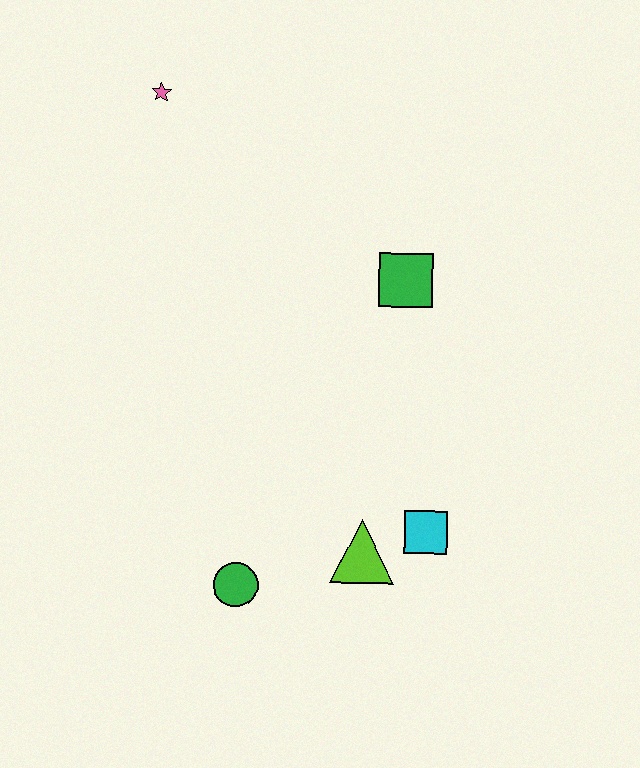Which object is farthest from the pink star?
The cyan square is farthest from the pink star.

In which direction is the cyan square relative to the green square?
The cyan square is below the green square.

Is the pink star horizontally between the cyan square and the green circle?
No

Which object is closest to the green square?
The cyan square is closest to the green square.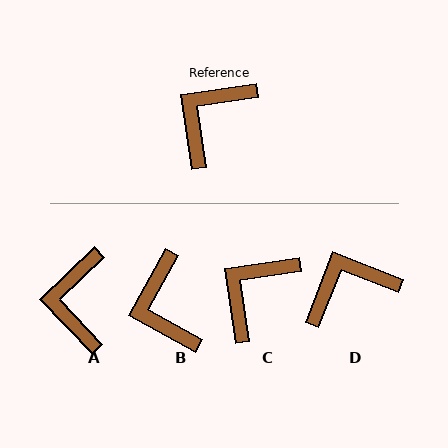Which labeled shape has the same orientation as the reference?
C.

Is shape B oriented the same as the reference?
No, it is off by about 52 degrees.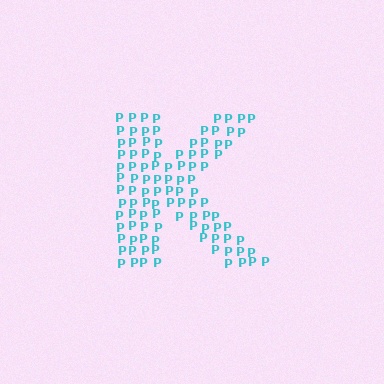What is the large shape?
The large shape is the letter K.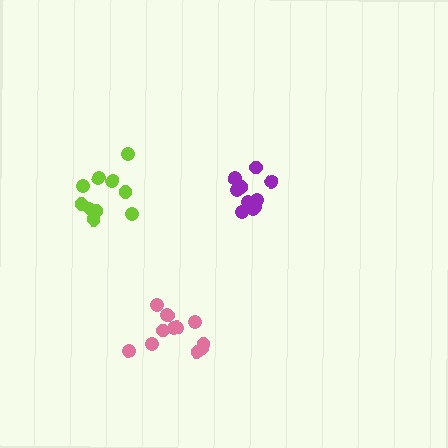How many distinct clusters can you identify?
There are 3 distinct clusters.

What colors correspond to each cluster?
The clusters are colored: purple, lime, pink.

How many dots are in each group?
Group 1: 10 dots, Group 2: 10 dots, Group 3: 12 dots (32 total).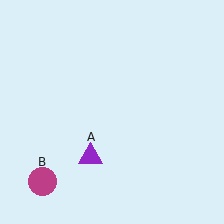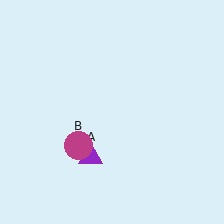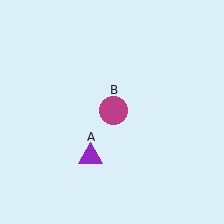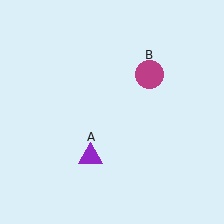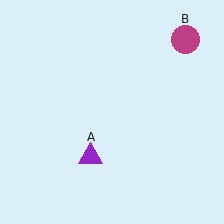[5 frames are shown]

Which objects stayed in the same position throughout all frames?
Purple triangle (object A) remained stationary.